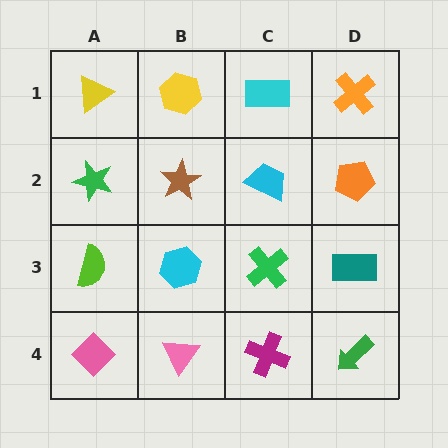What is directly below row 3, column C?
A magenta cross.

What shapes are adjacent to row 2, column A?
A yellow triangle (row 1, column A), a lime semicircle (row 3, column A), a brown star (row 2, column B).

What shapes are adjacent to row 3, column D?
An orange pentagon (row 2, column D), a green arrow (row 4, column D), a green cross (row 3, column C).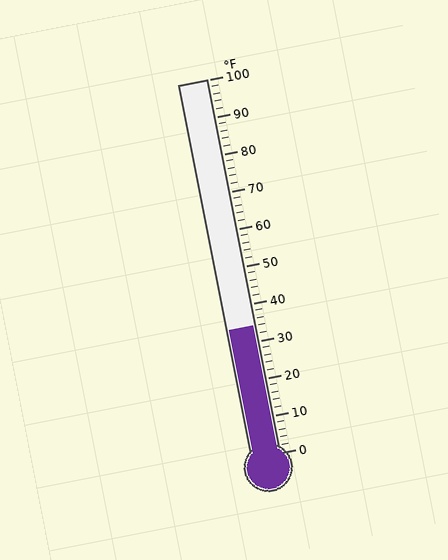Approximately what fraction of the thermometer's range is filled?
The thermometer is filled to approximately 35% of its range.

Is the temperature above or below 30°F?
The temperature is above 30°F.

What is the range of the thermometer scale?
The thermometer scale ranges from 0°F to 100°F.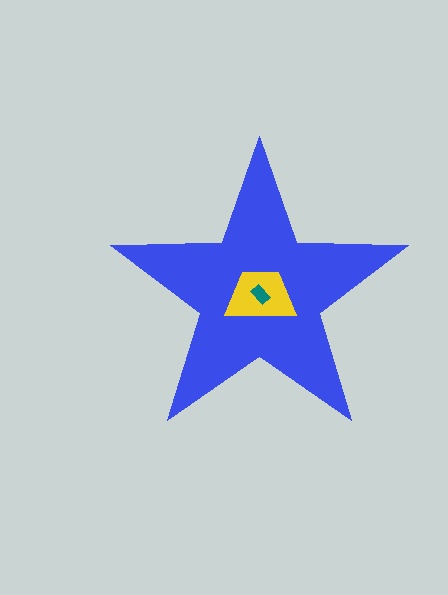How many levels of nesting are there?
3.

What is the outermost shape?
The blue star.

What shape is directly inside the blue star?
The yellow trapezoid.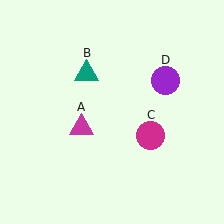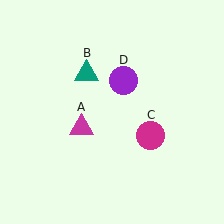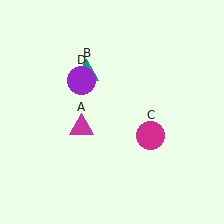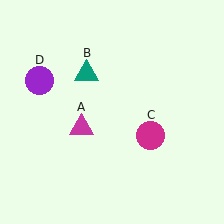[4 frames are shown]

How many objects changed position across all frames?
1 object changed position: purple circle (object D).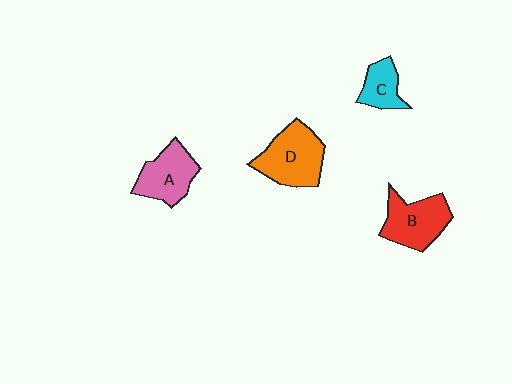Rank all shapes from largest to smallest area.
From largest to smallest: D (orange), B (red), A (pink), C (cyan).